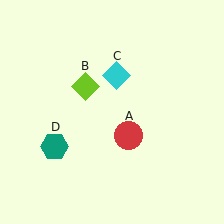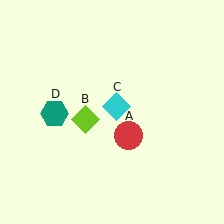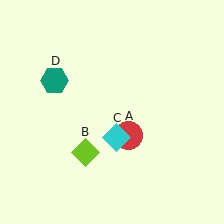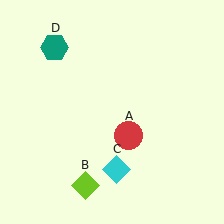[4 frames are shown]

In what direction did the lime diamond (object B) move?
The lime diamond (object B) moved down.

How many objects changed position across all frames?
3 objects changed position: lime diamond (object B), cyan diamond (object C), teal hexagon (object D).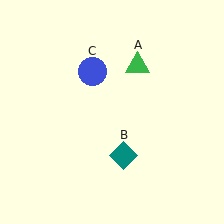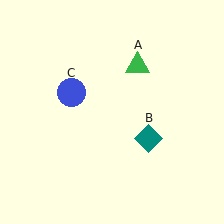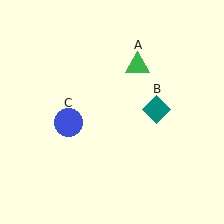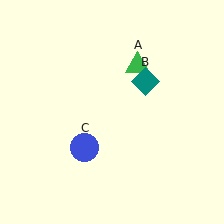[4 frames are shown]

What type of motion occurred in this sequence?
The teal diamond (object B), blue circle (object C) rotated counterclockwise around the center of the scene.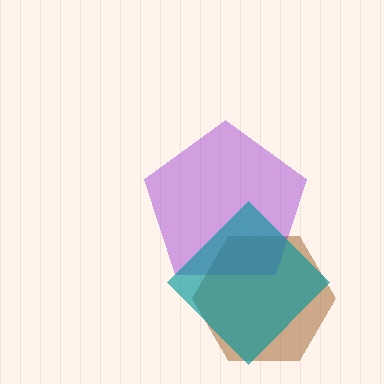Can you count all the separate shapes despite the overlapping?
Yes, there are 3 separate shapes.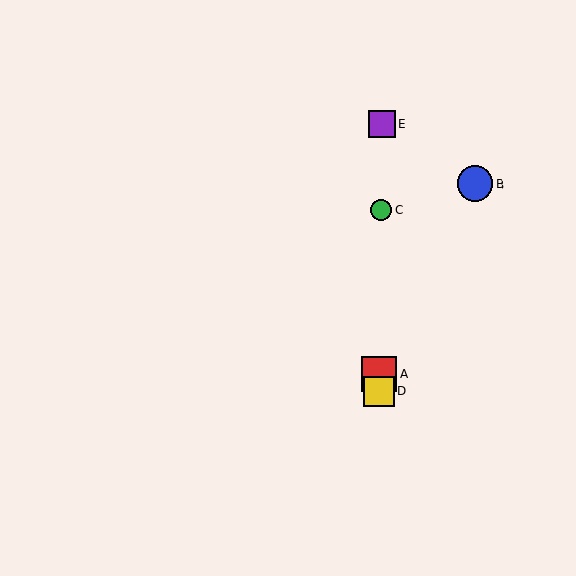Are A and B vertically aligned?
No, A is at x≈379 and B is at x≈475.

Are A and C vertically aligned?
Yes, both are at x≈379.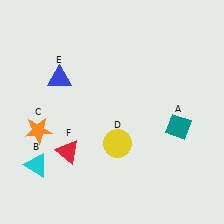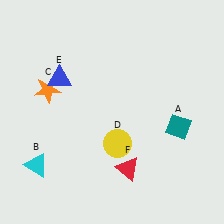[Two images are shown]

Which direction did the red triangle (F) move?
The red triangle (F) moved right.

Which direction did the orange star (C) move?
The orange star (C) moved up.